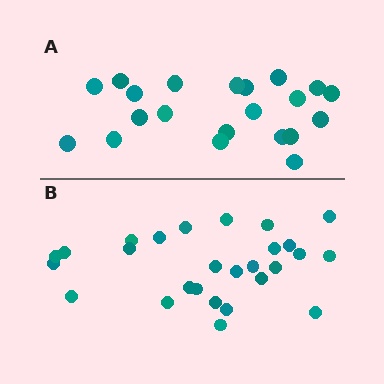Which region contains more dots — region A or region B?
Region B (the bottom region) has more dots.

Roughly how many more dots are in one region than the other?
Region B has about 6 more dots than region A.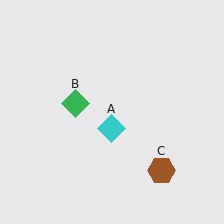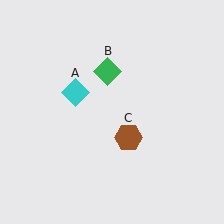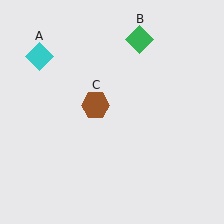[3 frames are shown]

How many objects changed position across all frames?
3 objects changed position: cyan diamond (object A), green diamond (object B), brown hexagon (object C).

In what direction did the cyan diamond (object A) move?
The cyan diamond (object A) moved up and to the left.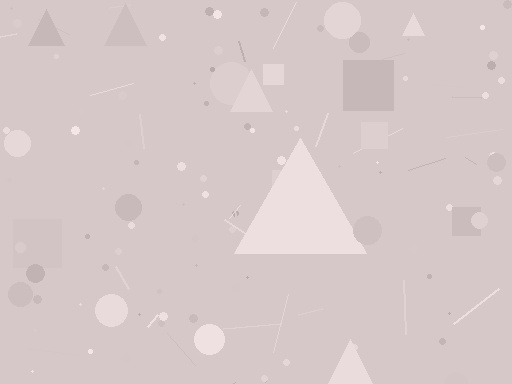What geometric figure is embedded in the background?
A triangle is embedded in the background.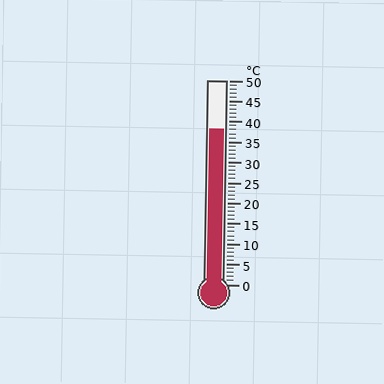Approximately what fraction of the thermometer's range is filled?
The thermometer is filled to approximately 75% of its range.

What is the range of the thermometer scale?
The thermometer scale ranges from 0°C to 50°C.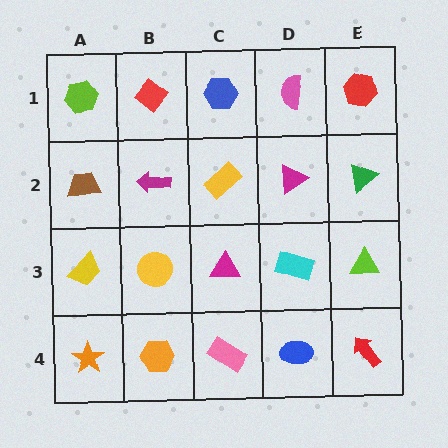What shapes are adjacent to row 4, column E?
A lime triangle (row 3, column E), a blue ellipse (row 4, column D).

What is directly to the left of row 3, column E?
A cyan rectangle.